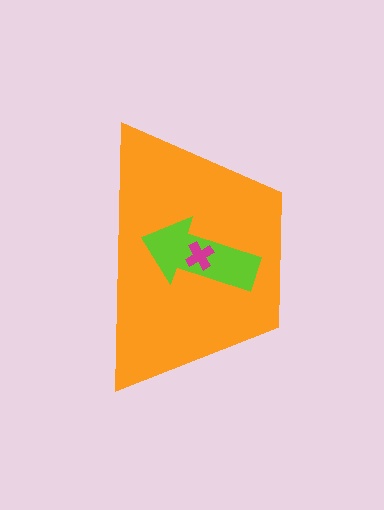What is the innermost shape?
The magenta cross.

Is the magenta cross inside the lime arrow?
Yes.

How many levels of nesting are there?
3.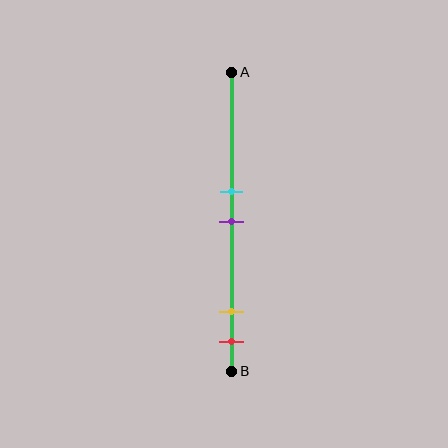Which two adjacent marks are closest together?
The cyan and purple marks are the closest adjacent pair.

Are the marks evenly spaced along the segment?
No, the marks are not evenly spaced.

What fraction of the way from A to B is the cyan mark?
The cyan mark is approximately 40% (0.4) of the way from A to B.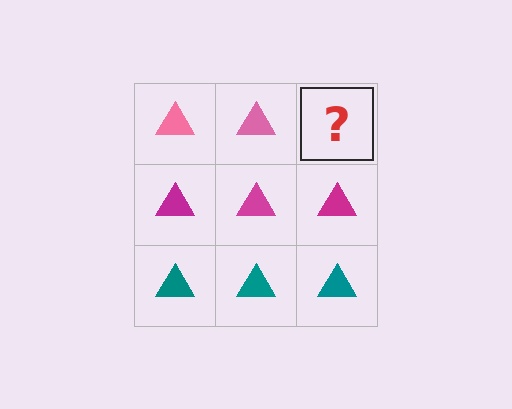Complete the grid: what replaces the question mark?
The question mark should be replaced with a pink triangle.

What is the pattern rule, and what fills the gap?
The rule is that each row has a consistent color. The gap should be filled with a pink triangle.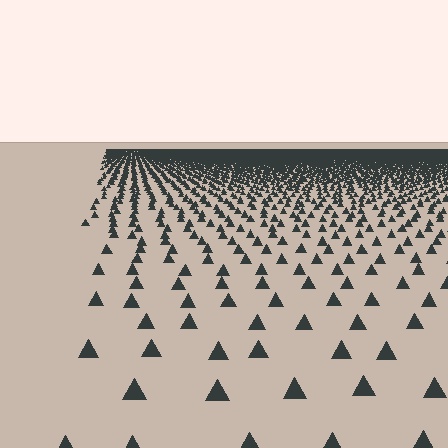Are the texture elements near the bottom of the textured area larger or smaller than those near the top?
Larger. Near the bottom, elements are closer to the viewer and appear at a bigger on-screen size.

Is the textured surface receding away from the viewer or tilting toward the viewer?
The surface is receding away from the viewer. Texture elements get smaller and denser toward the top.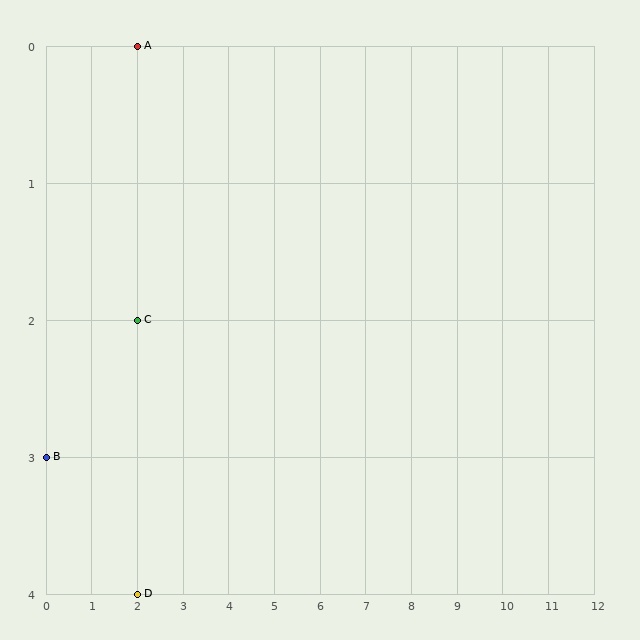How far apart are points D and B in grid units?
Points D and B are 2 columns and 1 row apart (about 2.2 grid units diagonally).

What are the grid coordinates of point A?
Point A is at grid coordinates (2, 0).